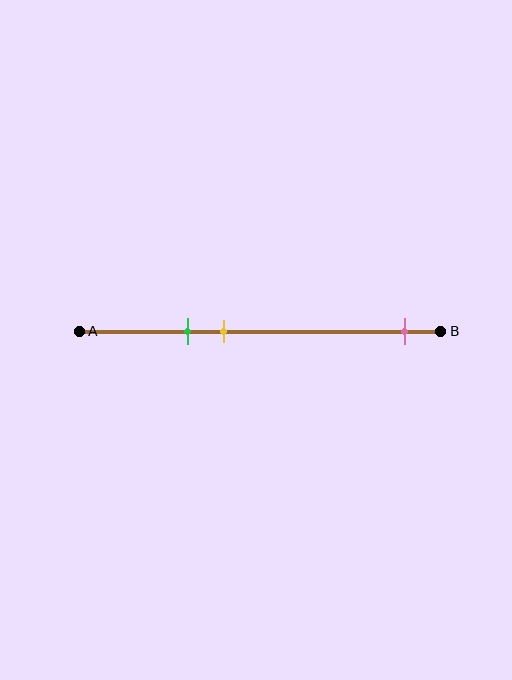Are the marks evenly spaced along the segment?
No, the marks are not evenly spaced.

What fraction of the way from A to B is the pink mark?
The pink mark is approximately 90% (0.9) of the way from A to B.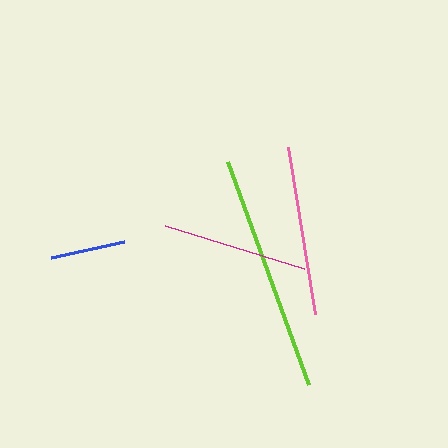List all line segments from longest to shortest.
From longest to shortest: lime, pink, magenta, blue.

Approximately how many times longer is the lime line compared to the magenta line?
The lime line is approximately 1.6 times the length of the magenta line.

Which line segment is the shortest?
The blue line is the shortest at approximately 74 pixels.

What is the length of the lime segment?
The lime segment is approximately 236 pixels long.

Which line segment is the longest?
The lime line is the longest at approximately 236 pixels.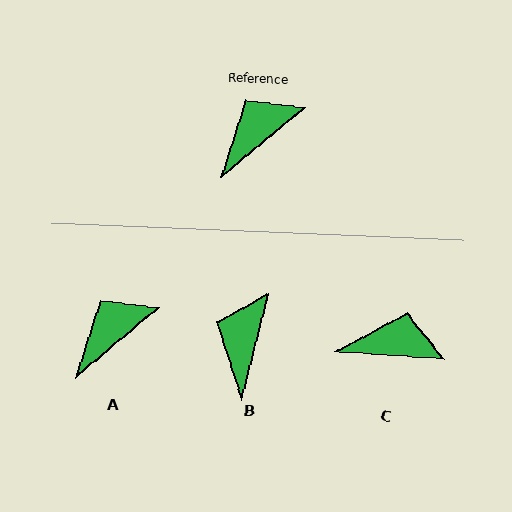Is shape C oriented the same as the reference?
No, it is off by about 44 degrees.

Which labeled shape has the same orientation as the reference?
A.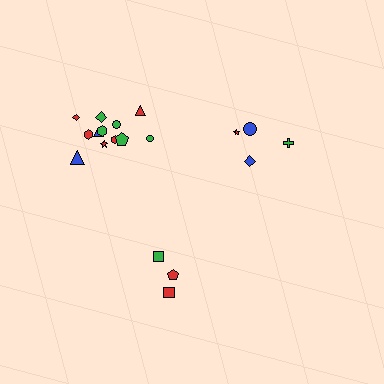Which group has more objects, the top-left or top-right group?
The top-left group.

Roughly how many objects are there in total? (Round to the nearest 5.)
Roughly 20 objects in total.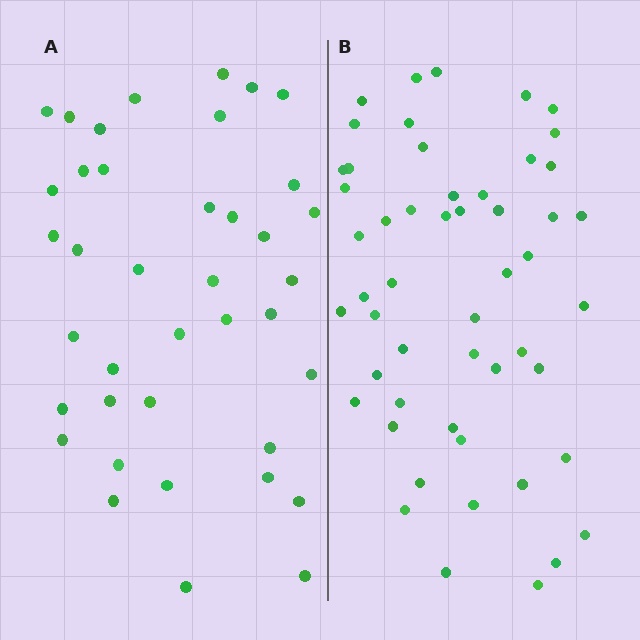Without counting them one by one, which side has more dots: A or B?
Region B (the right region) has more dots.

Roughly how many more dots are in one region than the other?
Region B has approximately 15 more dots than region A.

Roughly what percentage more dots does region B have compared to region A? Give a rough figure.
About 35% more.